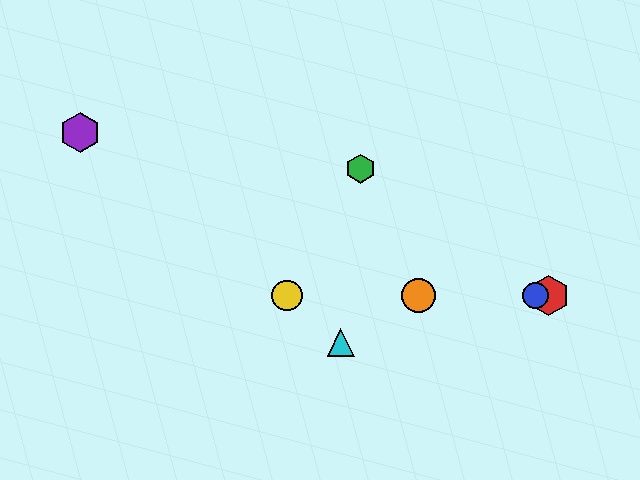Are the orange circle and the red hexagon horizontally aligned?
Yes, both are at y≈295.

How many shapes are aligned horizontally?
4 shapes (the red hexagon, the blue circle, the yellow circle, the orange circle) are aligned horizontally.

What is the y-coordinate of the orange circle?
The orange circle is at y≈295.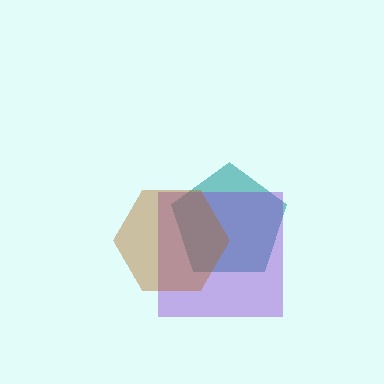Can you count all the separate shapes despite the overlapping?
Yes, there are 3 separate shapes.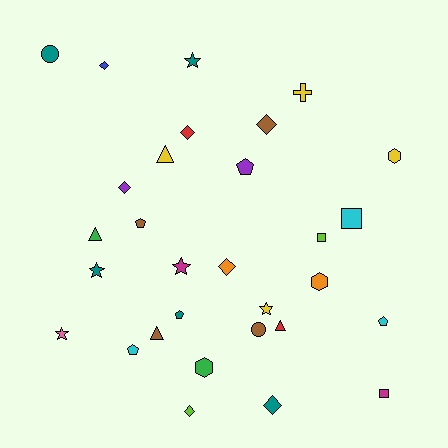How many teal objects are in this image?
There are 5 teal objects.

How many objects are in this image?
There are 30 objects.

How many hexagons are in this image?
There are 3 hexagons.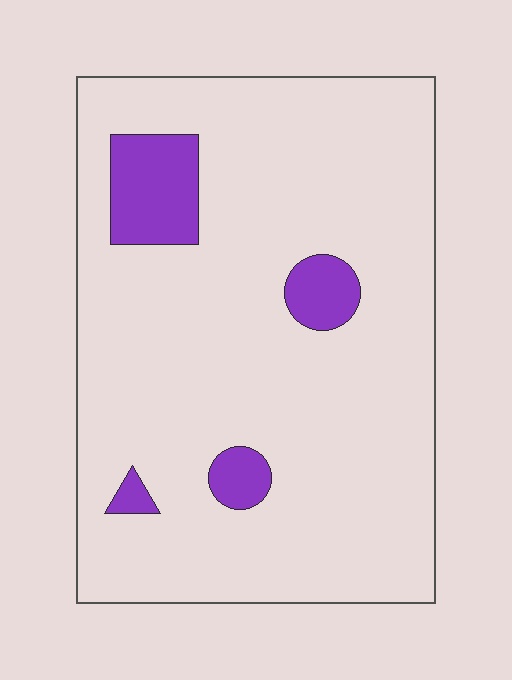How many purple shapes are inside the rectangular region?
4.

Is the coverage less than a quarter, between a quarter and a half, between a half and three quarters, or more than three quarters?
Less than a quarter.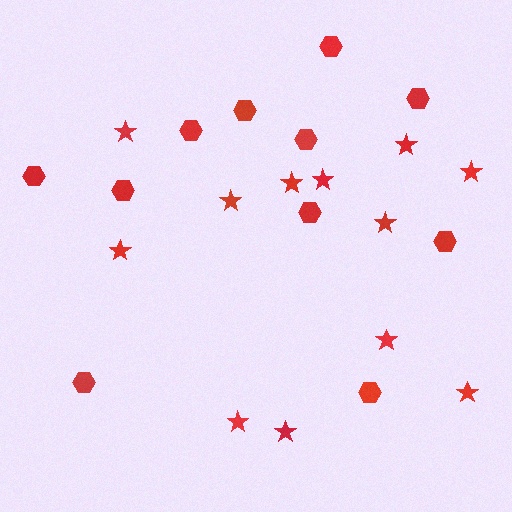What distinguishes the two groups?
There are 2 groups: one group of hexagons (11) and one group of stars (12).